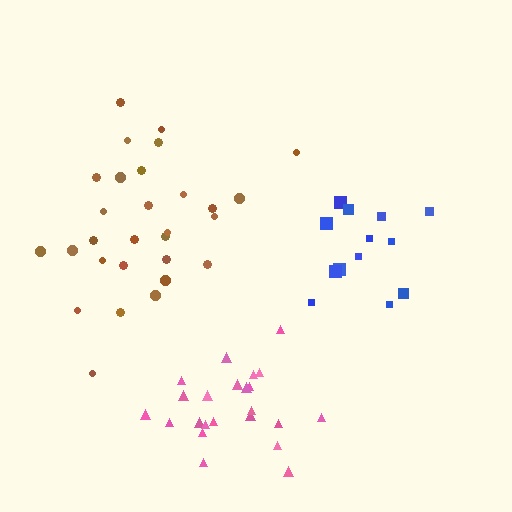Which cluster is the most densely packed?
Pink.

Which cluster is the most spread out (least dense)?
Brown.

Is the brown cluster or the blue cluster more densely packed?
Blue.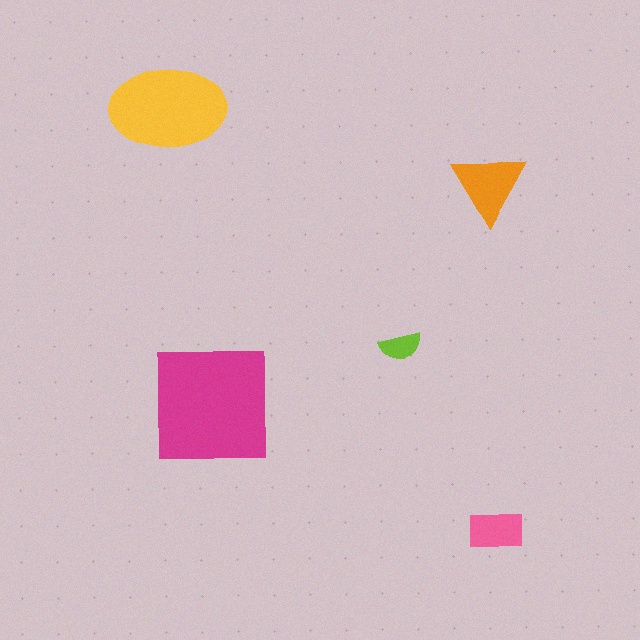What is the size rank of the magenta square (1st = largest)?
1st.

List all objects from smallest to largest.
The lime semicircle, the pink rectangle, the orange triangle, the yellow ellipse, the magenta square.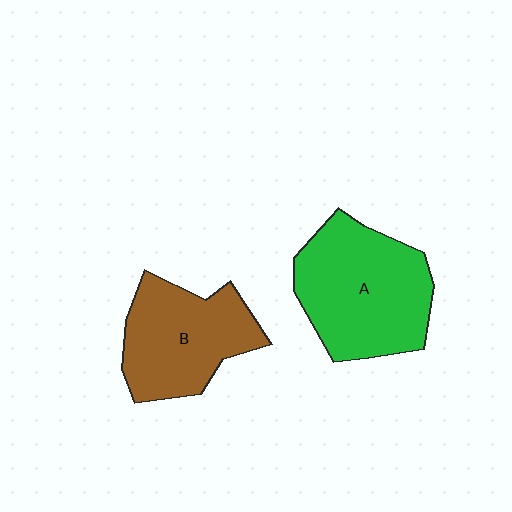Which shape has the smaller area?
Shape B (brown).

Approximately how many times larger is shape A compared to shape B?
Approximately 1.2 times.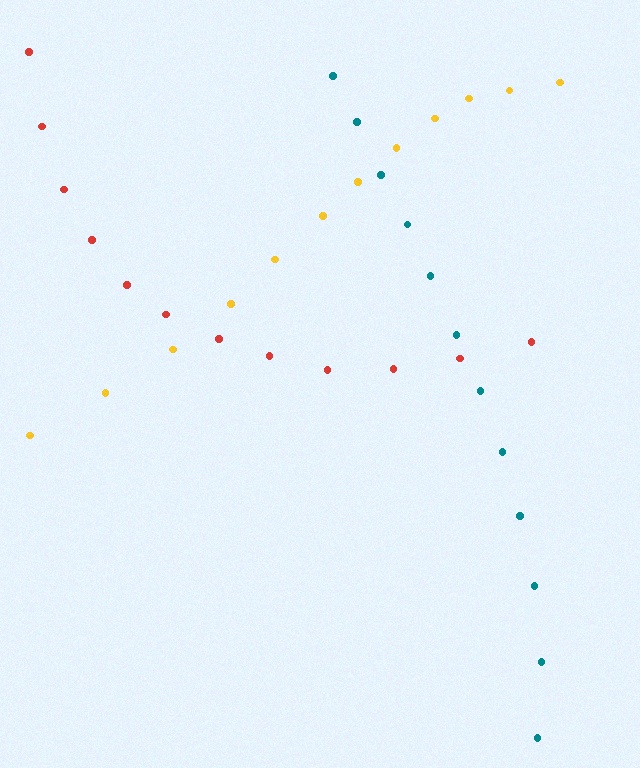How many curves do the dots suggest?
There are 3 distinct paths.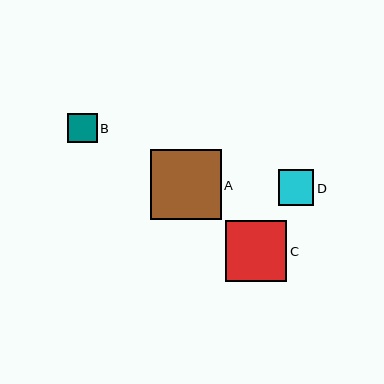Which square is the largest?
Square A is the largest with a size of approximately 70 pixels.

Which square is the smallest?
Square B is the smallest with a size of approximately 29 pixels.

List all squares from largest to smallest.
From largest to smallest: A, C, D, B.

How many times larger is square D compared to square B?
Square D is approximately 1.2 times the size of square B.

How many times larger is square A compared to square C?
Square A is approximately 1.2 times the size of square C.